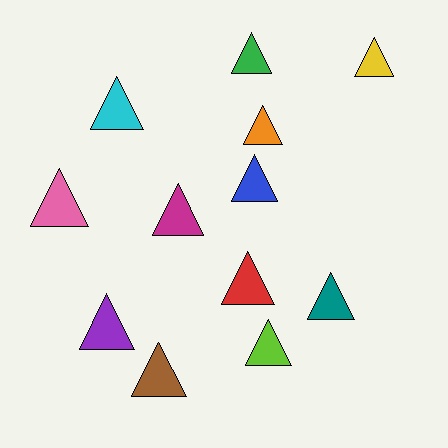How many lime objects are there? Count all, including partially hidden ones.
There is 1 lime object.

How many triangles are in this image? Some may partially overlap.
There are 12 triangles.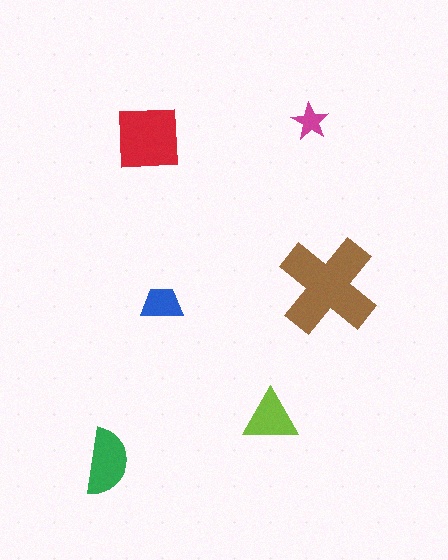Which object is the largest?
The brown cross.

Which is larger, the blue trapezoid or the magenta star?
The blue trapezoid.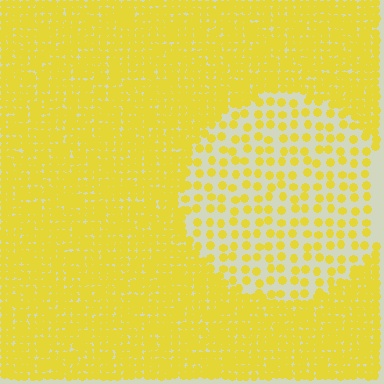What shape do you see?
I see a circle.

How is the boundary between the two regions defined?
The boundary is defined by a change in element density (approximately 2.8x ratio). All elements are the same color, size, and shape.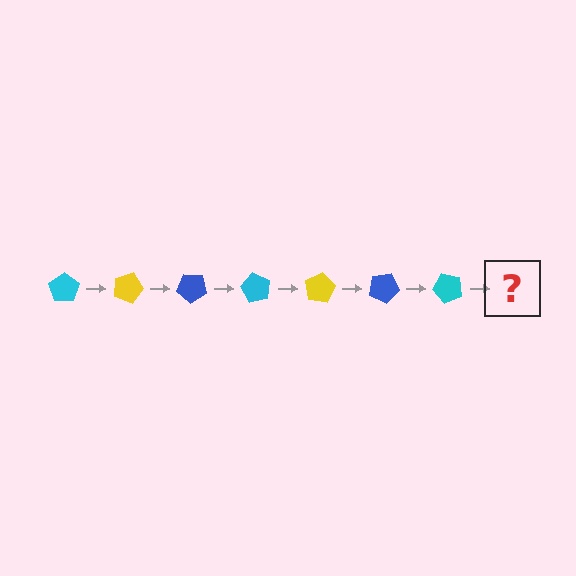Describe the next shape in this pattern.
It should be a yellow pentagon, rotated 140 degrees from the start.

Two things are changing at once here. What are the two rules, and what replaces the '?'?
The two rules are that it rotates 20 degrees each step and the color cycles through cyan, yellow, and blue. The '?' should be a yellow pentagon, rotated 140 degrees from the start.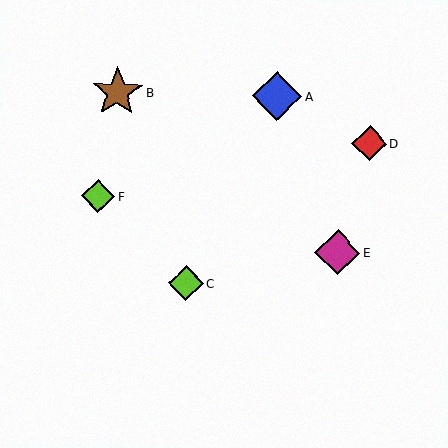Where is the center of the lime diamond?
The center of the lime diamond is at (186, 283).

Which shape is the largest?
The brown star (labeled B) is the largest.